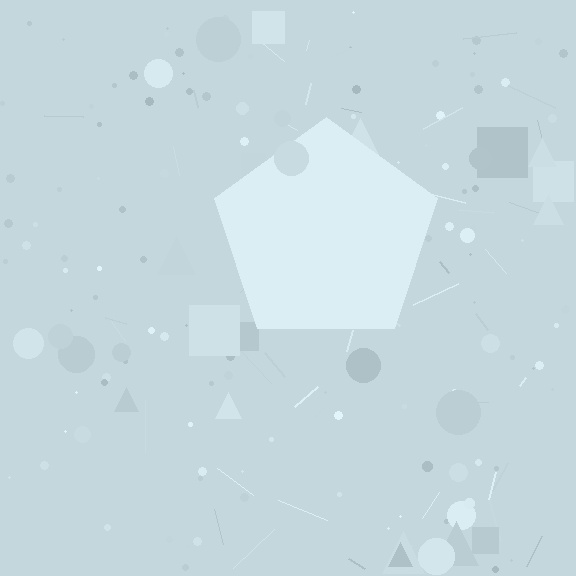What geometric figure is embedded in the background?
A pentagon is embedded in the background.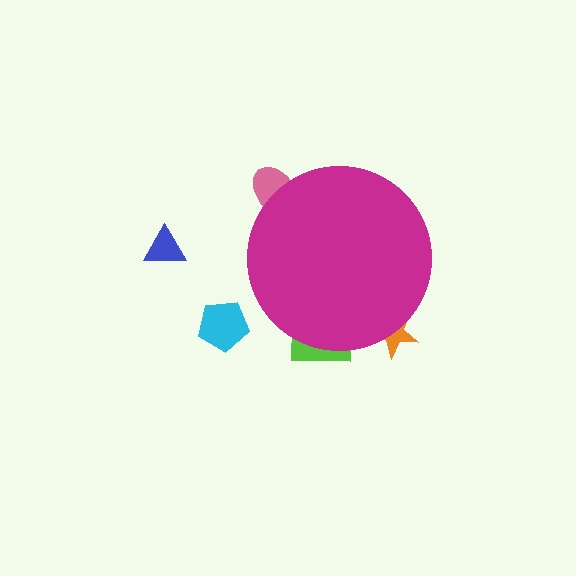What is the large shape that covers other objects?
A magenta circle.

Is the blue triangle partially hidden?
No, the blue triangle is fully visible.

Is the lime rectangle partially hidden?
Yes, the lime rectangle is partially hidden behind the magenta circle.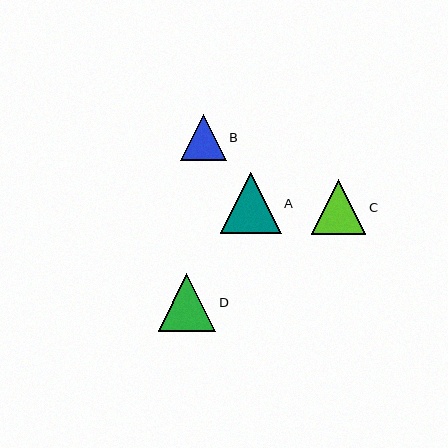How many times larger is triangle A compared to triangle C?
Triangle A is approximately 1.1 times the size of triangle C.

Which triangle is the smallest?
Triangle B is the smallest with a size of approximately 46 pixels.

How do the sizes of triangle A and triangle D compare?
Triangle A and triangle D are approximately the same size.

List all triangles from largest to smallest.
From largest to smallest: A, D, C, B.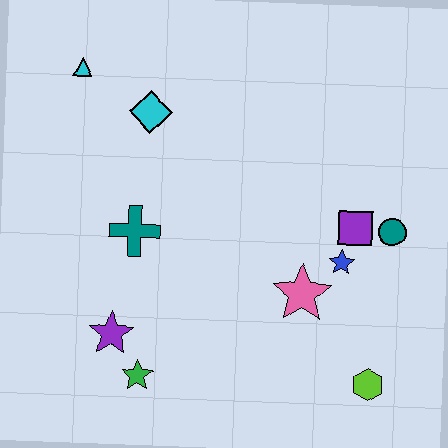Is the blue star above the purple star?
Yes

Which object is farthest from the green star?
The cyan triangle is farthest from the green star.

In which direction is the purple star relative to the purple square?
The purple star is to the left of the purple square.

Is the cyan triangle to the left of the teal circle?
Yes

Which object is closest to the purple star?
The green star is closest to the purple star.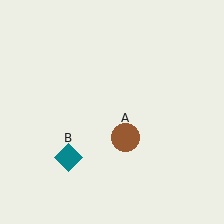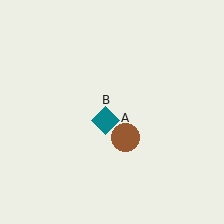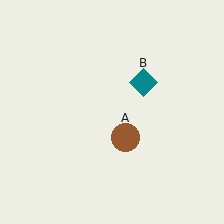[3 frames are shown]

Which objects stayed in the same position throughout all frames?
Brown circle (object A) remained stationary.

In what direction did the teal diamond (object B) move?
The teal diamond (object B) moved up and to the right.